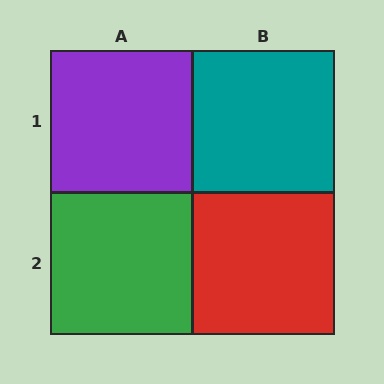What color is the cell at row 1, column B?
Teal.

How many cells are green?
1 cell is green.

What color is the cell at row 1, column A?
Purple.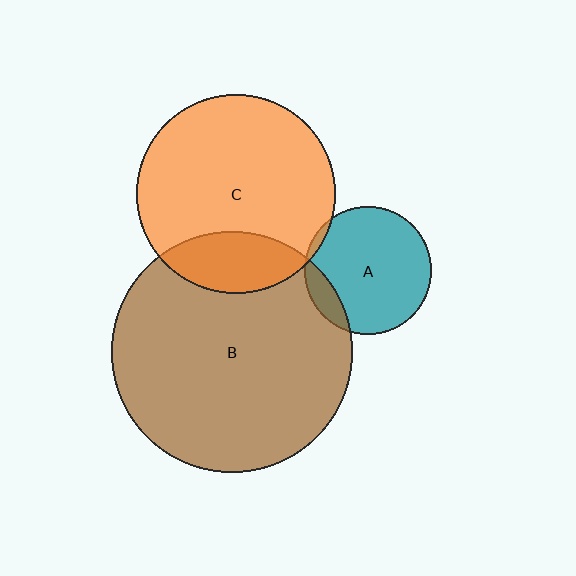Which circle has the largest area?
Circle B (brown).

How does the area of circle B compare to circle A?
Approximately 3.6 times.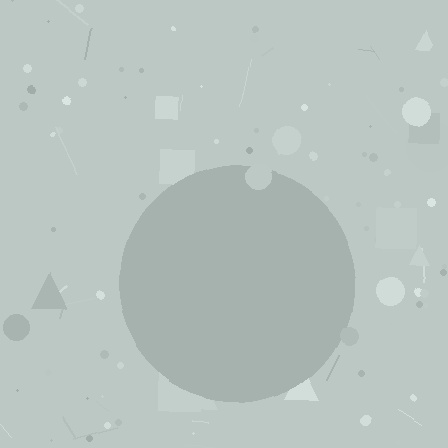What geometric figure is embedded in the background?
A circle is embedded in the background.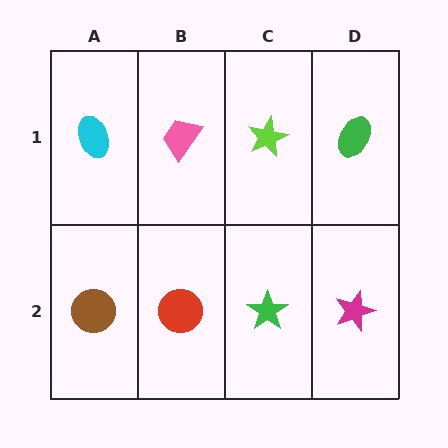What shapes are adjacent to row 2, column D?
A green ellipse (row 1, column D), a green star (row 2, column C).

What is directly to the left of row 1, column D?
A lime star.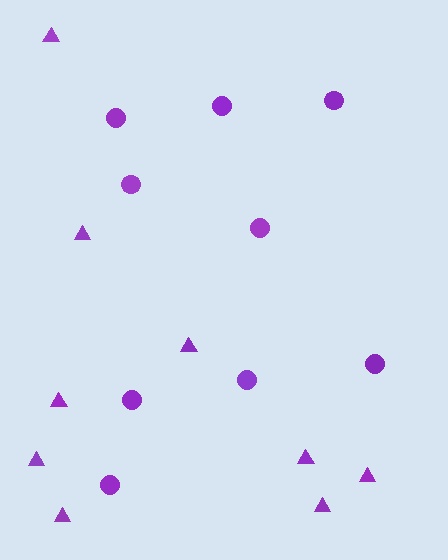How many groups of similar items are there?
There are 2 groups: one group of circles (9) and one group of triangles (9).